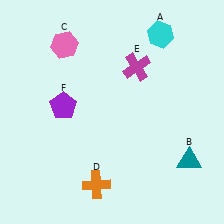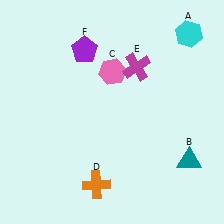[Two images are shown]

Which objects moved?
The objects that moved are: the cyan hexagon (A), the pink hexagon (C), the purple pentagon (F).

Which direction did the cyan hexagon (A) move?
The cyan hexagon (A) moved right.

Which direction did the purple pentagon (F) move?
The purple pentagon (F) moved up.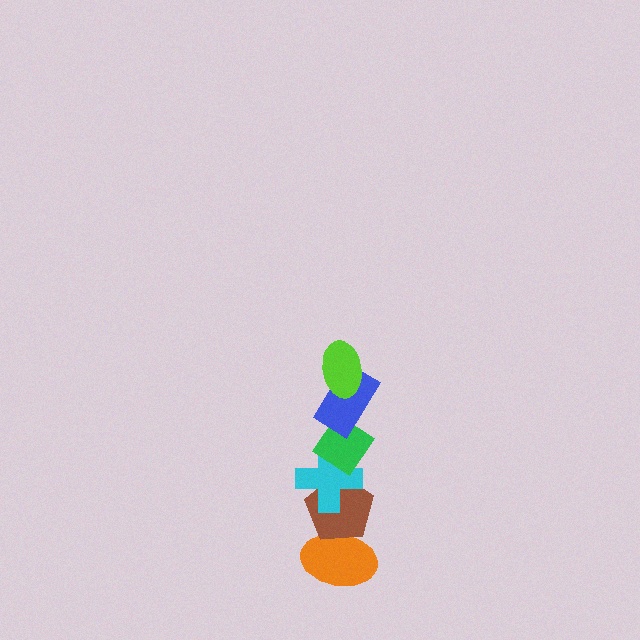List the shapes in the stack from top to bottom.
From top to bottom: the lime ellipse, the blue rectangle, the green diamond, the cyan cross, the brown pentagon, the orange ellipse.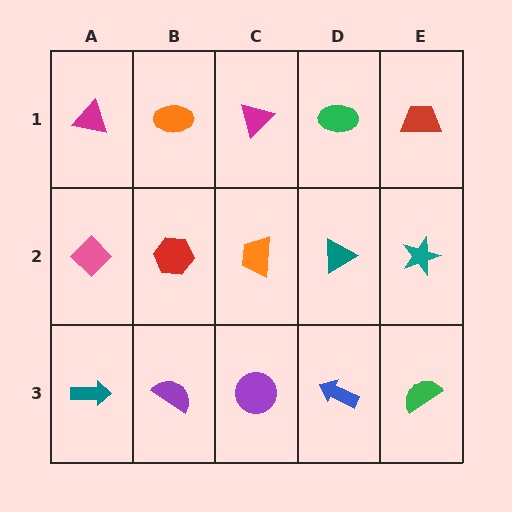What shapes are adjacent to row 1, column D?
A teal triangle (row 2, column D), a magenta triangle (row 1, column C), a red trapezoid (row 1, column E).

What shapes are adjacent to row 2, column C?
A magenta triangle (row 1, column C), a purple circle (row 3, column C), a red hexagon (row 2, column B), a teal triangle (row 2, column D).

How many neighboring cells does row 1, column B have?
3.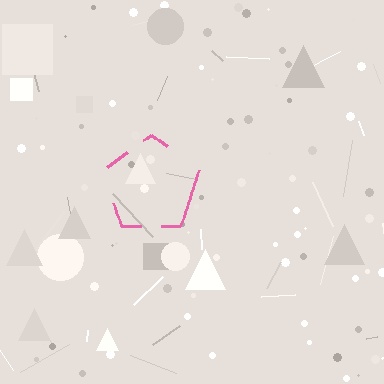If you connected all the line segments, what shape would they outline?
They would outline a pentagon.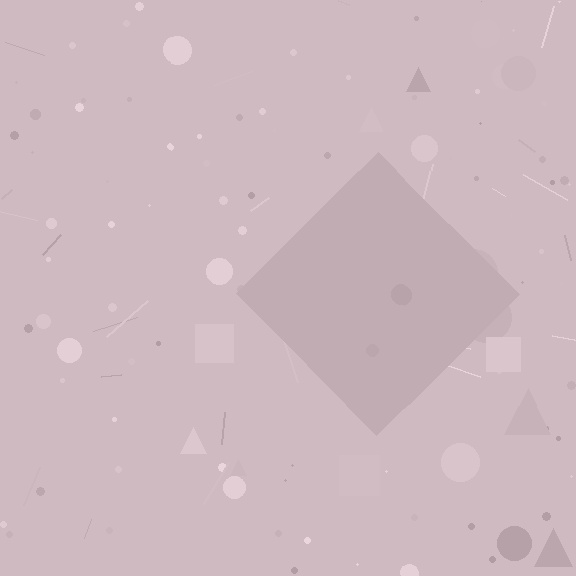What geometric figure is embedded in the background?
A diamond is embedded in the background.